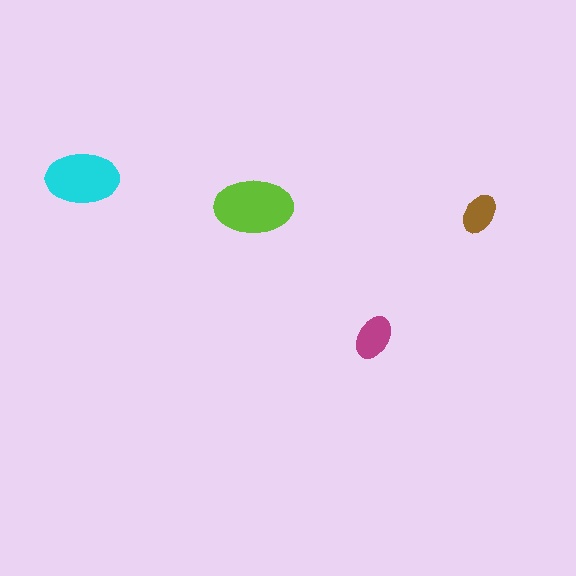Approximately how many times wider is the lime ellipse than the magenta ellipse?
About 2 times wider.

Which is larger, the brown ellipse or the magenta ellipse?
The magenta one.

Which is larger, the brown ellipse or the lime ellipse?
The lime one.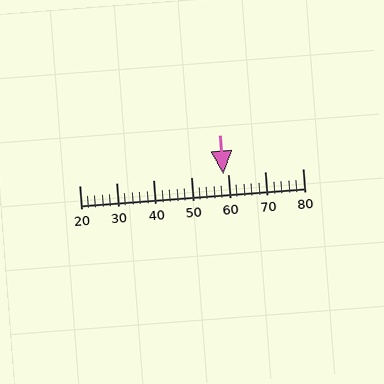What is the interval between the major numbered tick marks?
The major tick marks are spaced 10 units apart.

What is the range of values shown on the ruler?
The ruler shows values from 20 to 80.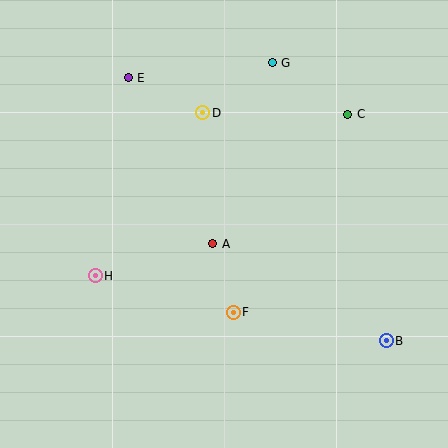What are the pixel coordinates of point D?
Point D is at (203, 113).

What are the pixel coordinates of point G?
Point G is at (272, 63).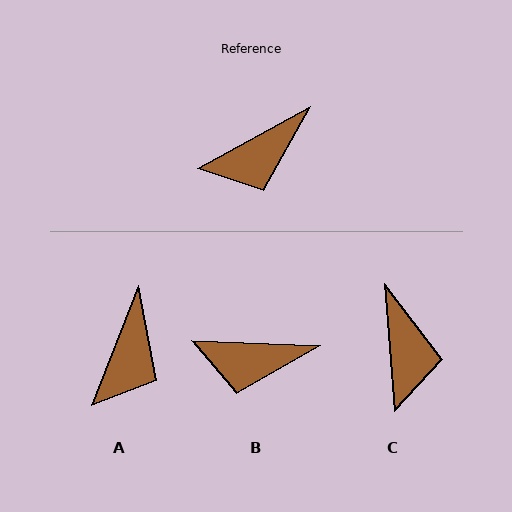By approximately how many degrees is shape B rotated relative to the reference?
Approximately 31 degrees clockwise.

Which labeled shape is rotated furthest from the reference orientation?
C, about 66 degrees away.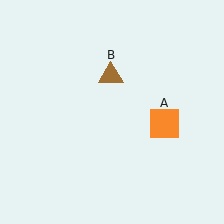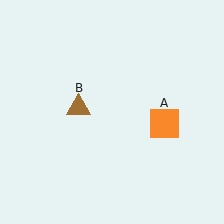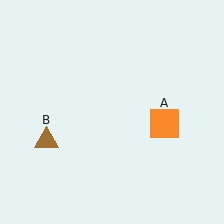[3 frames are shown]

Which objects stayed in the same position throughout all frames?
Orange square (object A) remained stationary.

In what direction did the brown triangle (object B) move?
The brown triangle (object B) moved down and to the left.